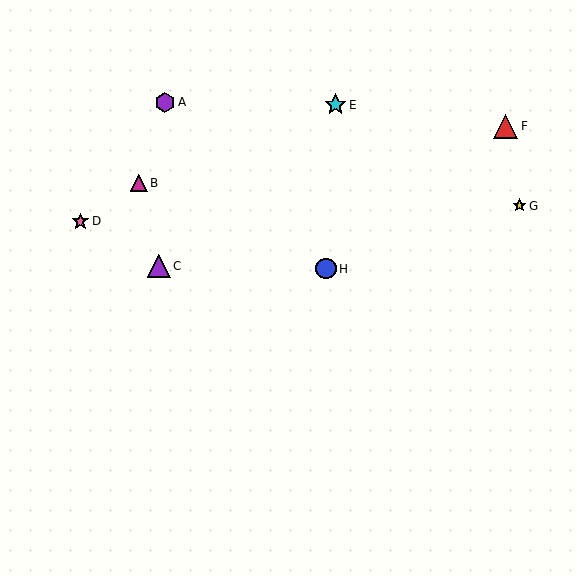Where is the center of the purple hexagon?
The center of the purple hexagon is at (165, 102).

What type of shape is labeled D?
Shape D is a pink star.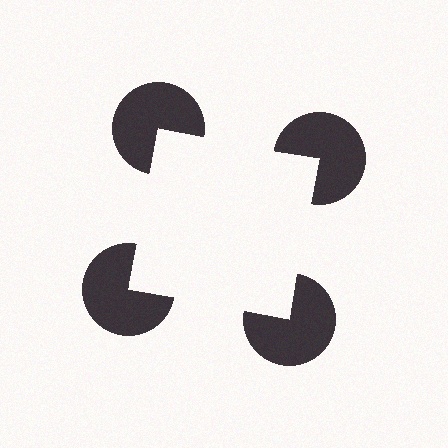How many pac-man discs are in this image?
There are 4 — one at each vertex of the illusory square.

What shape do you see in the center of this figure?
An illusory square — its edges are inferred from the aligned wedge cuts in the pac-man discs, not physically drawn.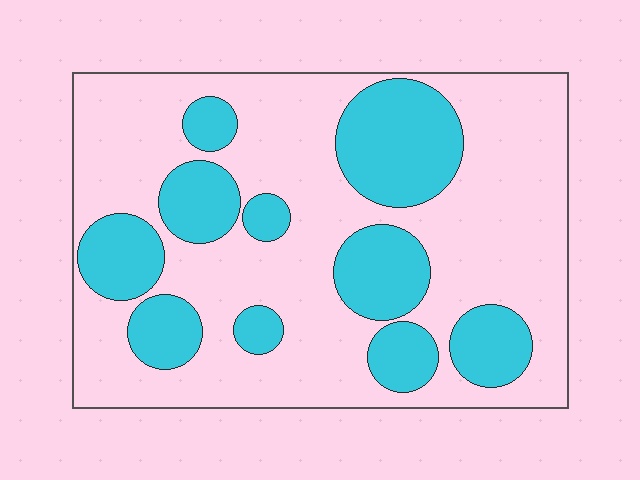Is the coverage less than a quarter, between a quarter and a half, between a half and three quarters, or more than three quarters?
Between a quarter and a half.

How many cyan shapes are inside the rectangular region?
10.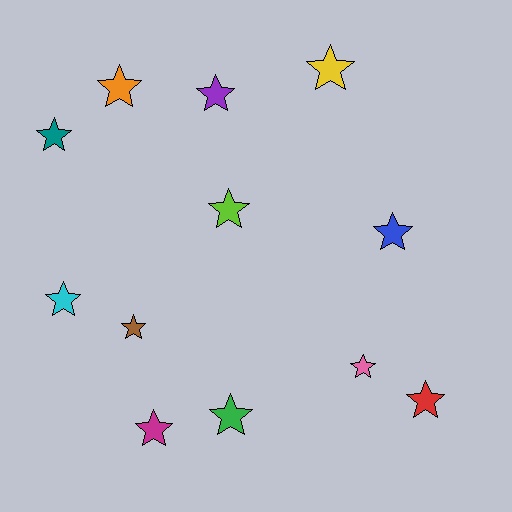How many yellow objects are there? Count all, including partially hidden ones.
There is 1 yellow object.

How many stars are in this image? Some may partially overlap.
There are 12 stars.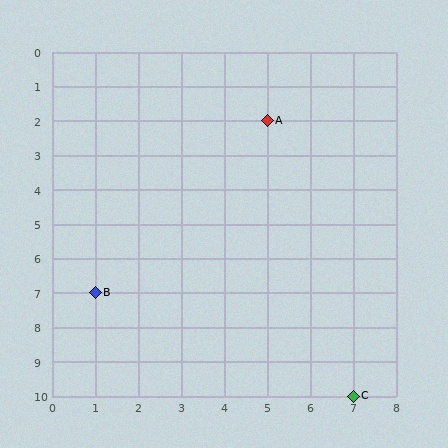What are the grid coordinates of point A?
Point A is at grid coordinates (5, 2).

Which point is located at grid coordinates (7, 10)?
Point C is at (7, 10).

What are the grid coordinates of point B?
Point B is at grid coordinates (1, 7).